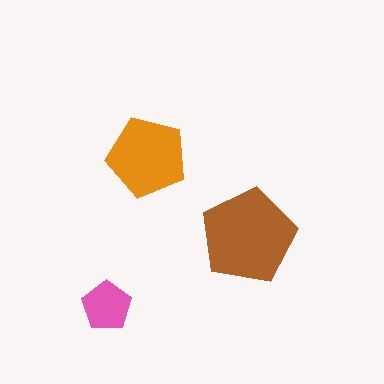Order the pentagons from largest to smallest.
the brown one, the orange one, the pink one.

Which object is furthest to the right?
The brown pentagon is rightmost.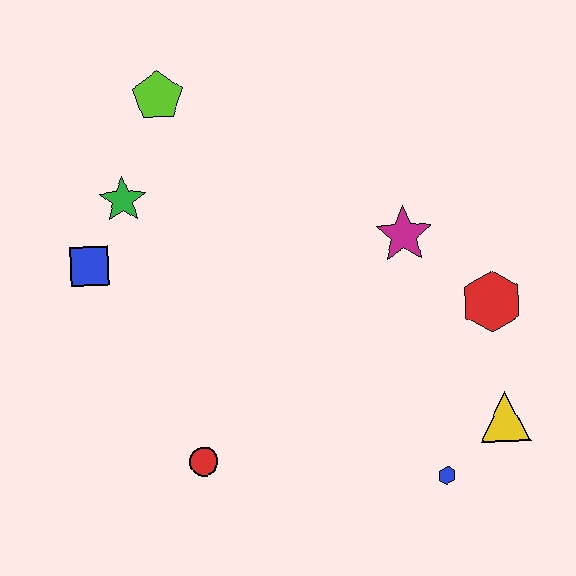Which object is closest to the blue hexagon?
The yellow triangle is closest to the blue hexagon.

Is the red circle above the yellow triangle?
No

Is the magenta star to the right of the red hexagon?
No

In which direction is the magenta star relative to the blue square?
The magenta star is to the right of the blue square.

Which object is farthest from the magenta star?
The blue square is farthest from the magenta star.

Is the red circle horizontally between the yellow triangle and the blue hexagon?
No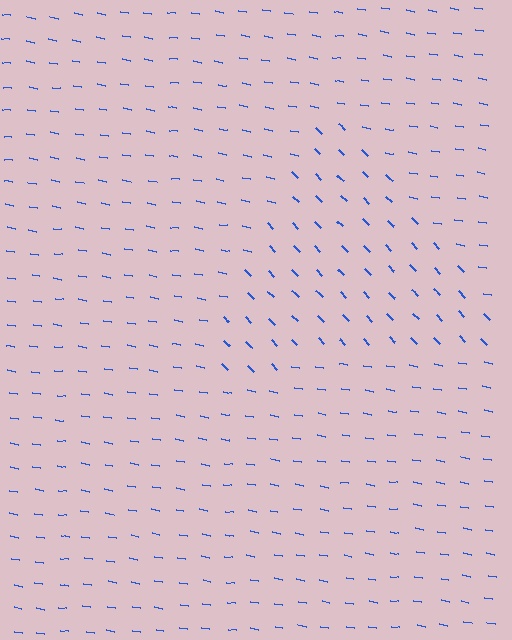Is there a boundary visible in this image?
Yes, there is a texture boundary formed by a change in line orientation.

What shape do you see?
I see a triangle.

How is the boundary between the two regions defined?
The boundary is defined purely by a change in line orientation (approximately 36 degrees difference). All lines are the same color and thickness.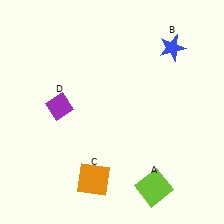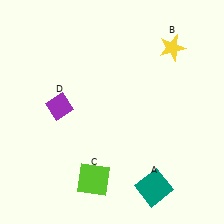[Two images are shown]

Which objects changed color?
A changed from lime to teal. B changed from blue to yellow. C changed from orange to lime.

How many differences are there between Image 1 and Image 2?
There are 3 differences between the two images.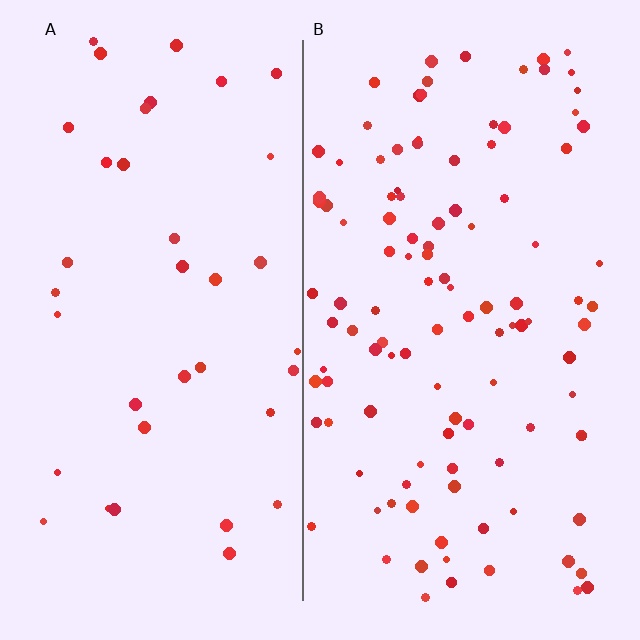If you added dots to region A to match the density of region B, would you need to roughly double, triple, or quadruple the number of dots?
Approximately triple.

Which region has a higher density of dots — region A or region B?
B (the right).